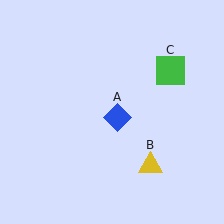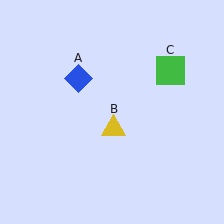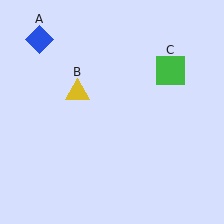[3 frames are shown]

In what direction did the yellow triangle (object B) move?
The yellow triangle (object B) moved up and to the left.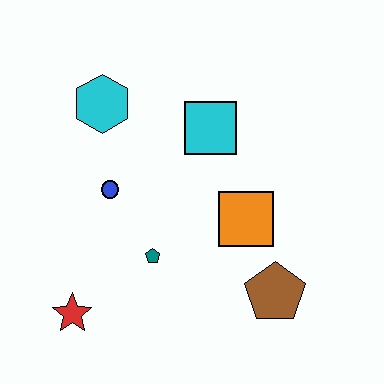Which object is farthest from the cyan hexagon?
The brown pentagon is farthest from the cyan hexagon.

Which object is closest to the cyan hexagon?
The blue circle is closest to the cyan hexagon.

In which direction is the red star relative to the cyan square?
The red star is below the cyan square.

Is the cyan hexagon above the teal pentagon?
Yes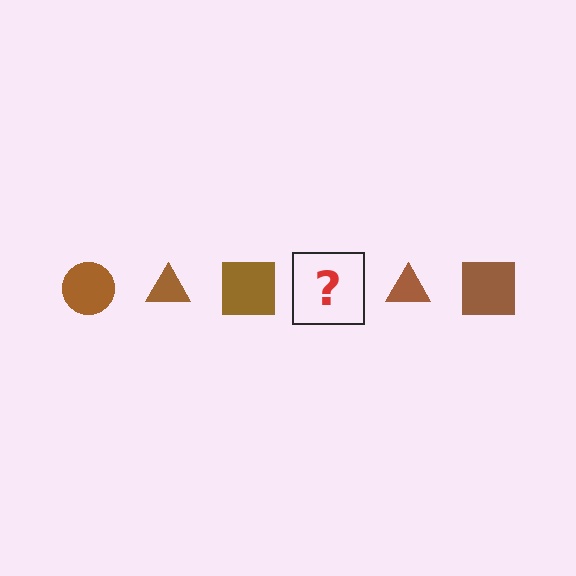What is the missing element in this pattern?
The missing element is a brown circle.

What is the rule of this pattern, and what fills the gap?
The rule is that the pattern cycles through circle, triangle, square shapes in brown. The gap should be filled with a brown circle.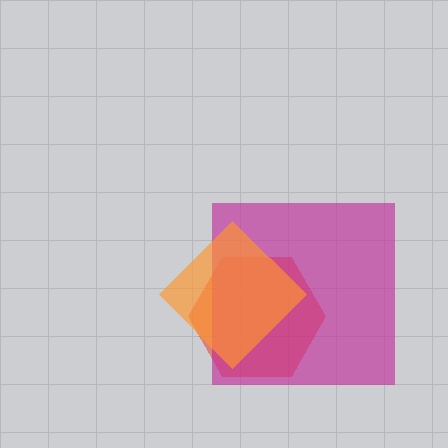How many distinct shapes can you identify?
There are 3 distinct shapes: a red hexagon, a magenta square, an orange diamond.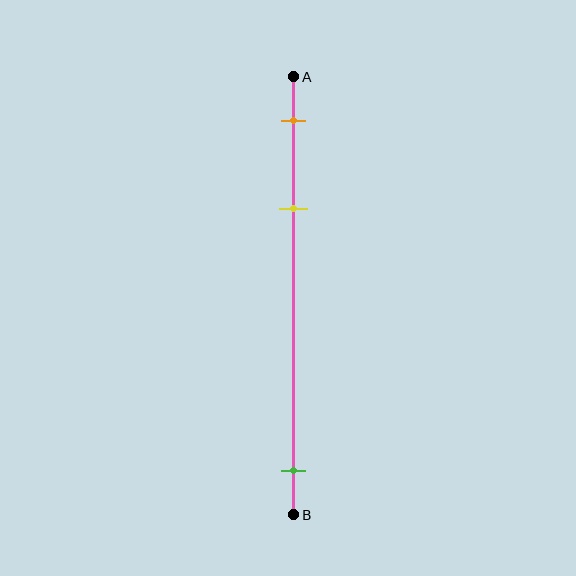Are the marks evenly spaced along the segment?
No, the marks are not evenly spaced.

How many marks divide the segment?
There are 3 marks dividing the segment.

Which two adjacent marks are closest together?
The orange and yellow marks are the closest adjacent pair.